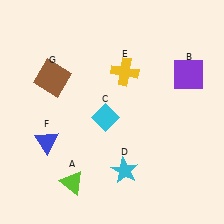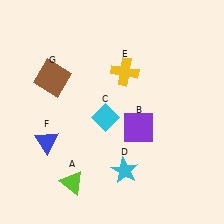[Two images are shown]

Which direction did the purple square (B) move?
The purple square (B) moved down.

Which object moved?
The purple square (B) moved down.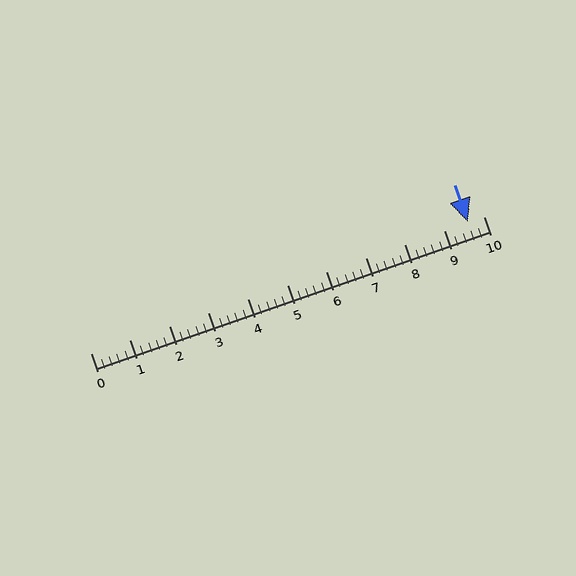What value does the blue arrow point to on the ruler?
The blue arrow points to approximately 9.6.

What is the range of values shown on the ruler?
The ruler shows values from 0 to 10.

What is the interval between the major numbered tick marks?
The major tick marks are spaced 1 units apart.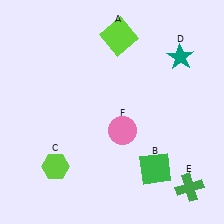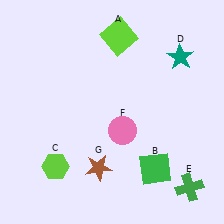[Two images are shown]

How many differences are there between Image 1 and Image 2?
There is 1 difference between the two images.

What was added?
A brown star (G) was added in Image 2.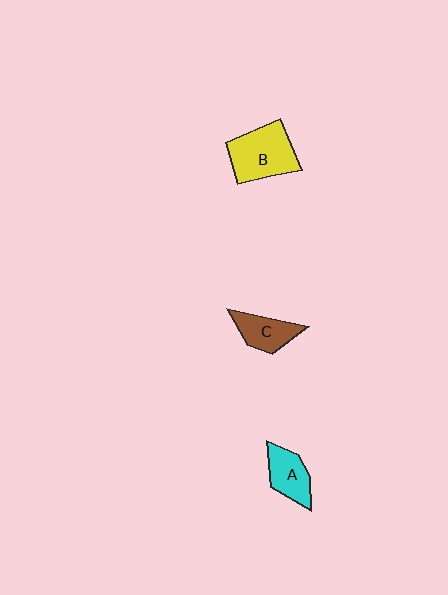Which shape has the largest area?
Shape B (yellow).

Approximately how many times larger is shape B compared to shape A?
Approximately 1.6 times.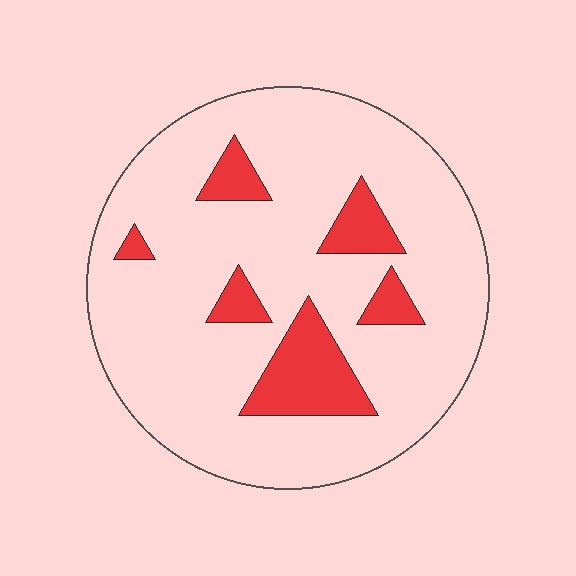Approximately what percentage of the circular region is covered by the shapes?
Approximately 15%.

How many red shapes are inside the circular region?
6.